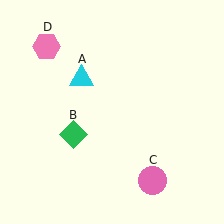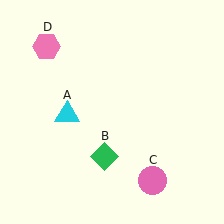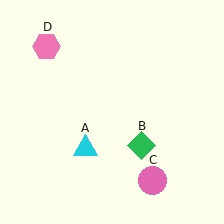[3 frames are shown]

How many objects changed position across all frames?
2 objects changed position: cyan triangle (object A), green diamond (object B).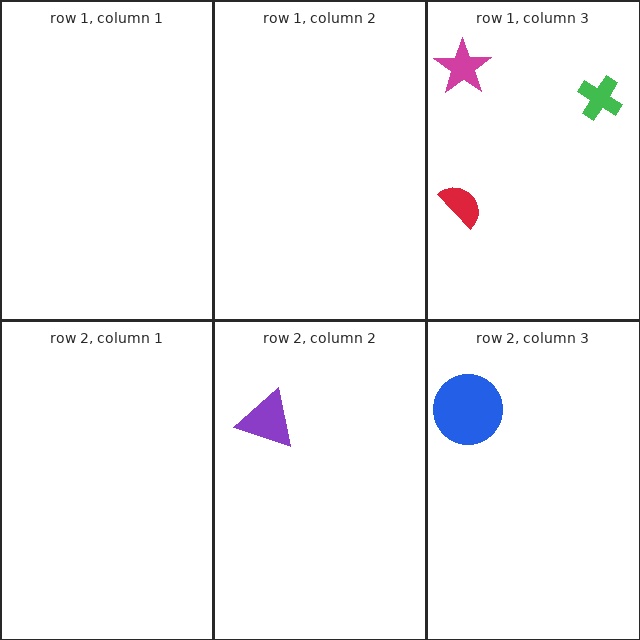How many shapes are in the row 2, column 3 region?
1.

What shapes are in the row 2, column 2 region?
The purple triangle.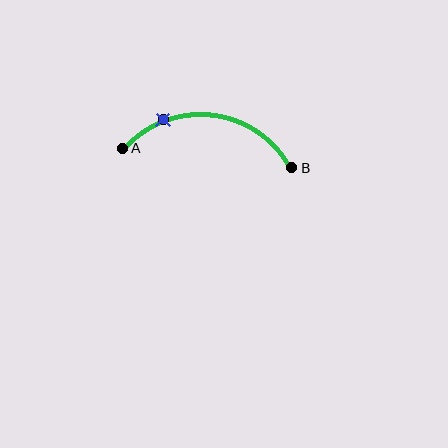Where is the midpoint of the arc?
The arc midpoint is the point on the curve farthest from the straight line joining A and B. It sits above that line.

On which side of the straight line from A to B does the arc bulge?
The arc bulges above the straight line connecting A and B.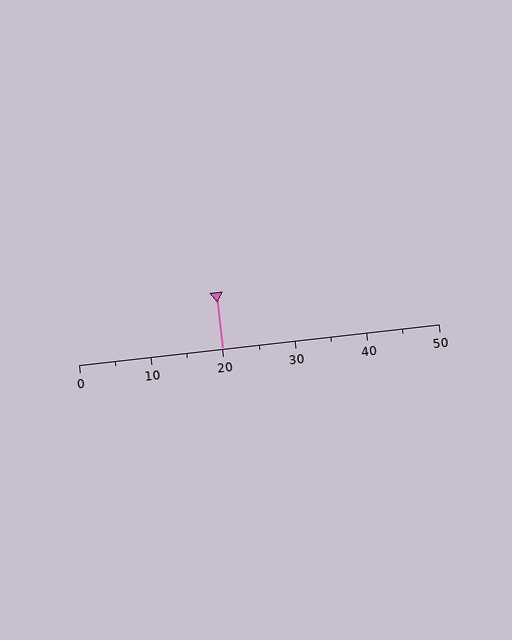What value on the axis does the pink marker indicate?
The marker indicates approximately 20.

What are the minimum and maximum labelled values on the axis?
The axis runs from 0 to 50.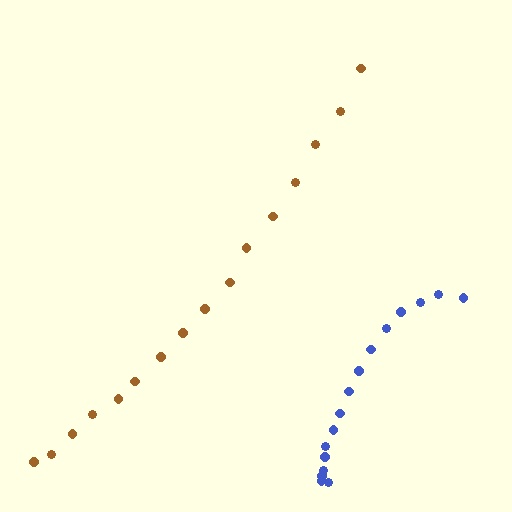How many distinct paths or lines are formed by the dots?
There are 2 distinct paths.